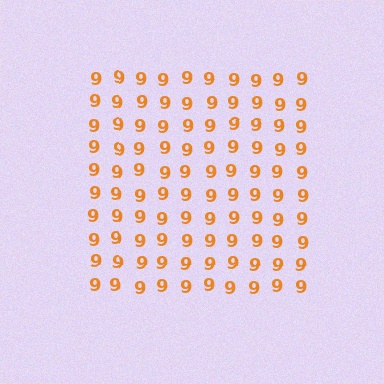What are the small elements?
The small elements are digit 9's.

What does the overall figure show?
The overall figure shows a square.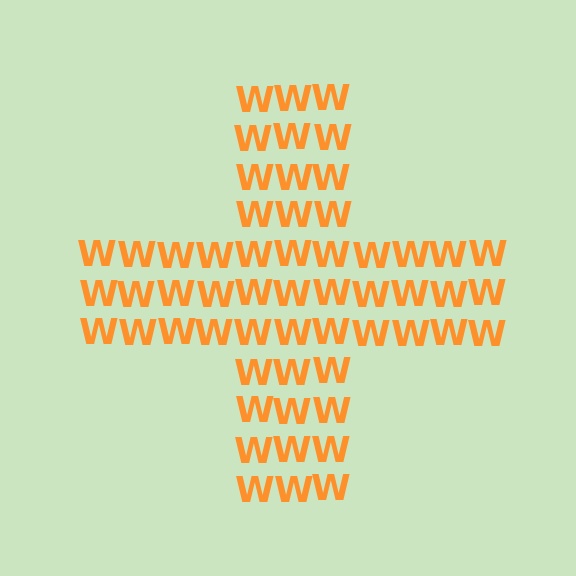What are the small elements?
The small elements are letter W's.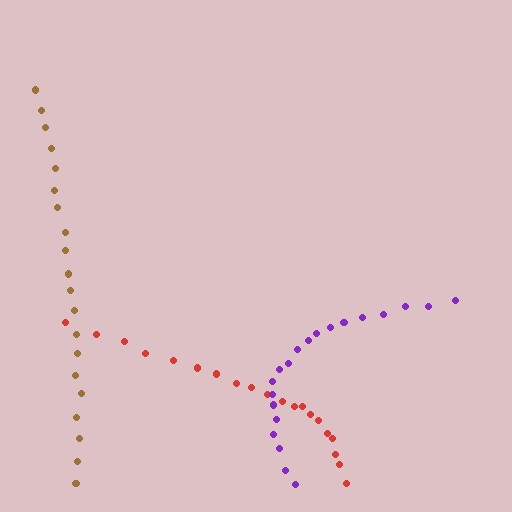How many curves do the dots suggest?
There are 3 distinct paths.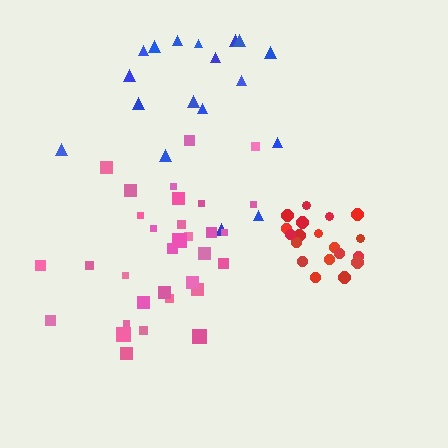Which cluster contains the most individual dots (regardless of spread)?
Pink (32).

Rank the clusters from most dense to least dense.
red, pink, blue.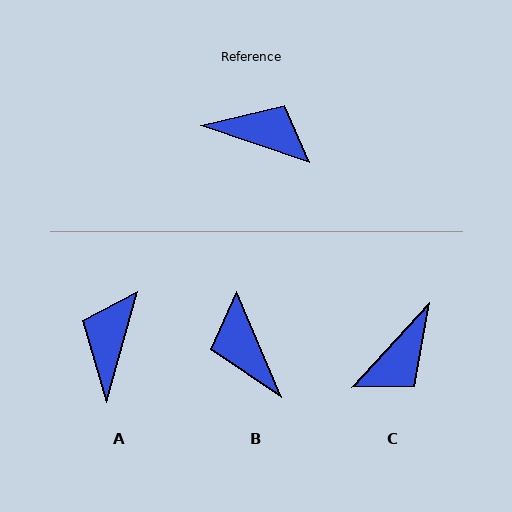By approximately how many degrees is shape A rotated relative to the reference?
Approximately 93 degrees counter-clockwise.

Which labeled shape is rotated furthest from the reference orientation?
B, about 132 degrees away.